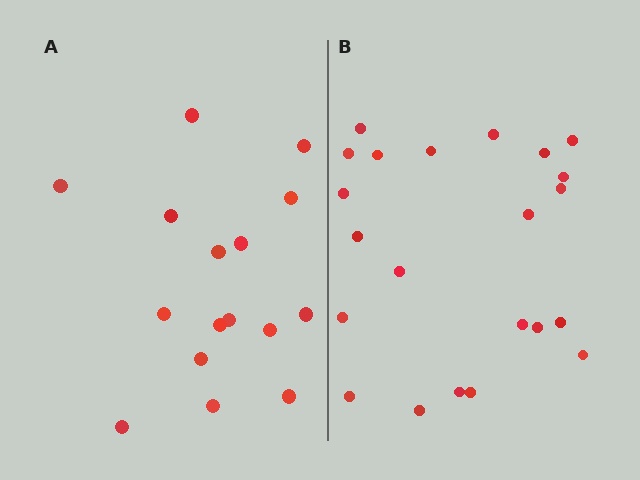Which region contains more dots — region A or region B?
Region B (the right region) has more dots.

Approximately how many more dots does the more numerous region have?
Region B has about 6 more dots than region A.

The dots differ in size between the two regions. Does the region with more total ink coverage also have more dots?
No. Region A has more total ink coverage because its dots are larger, but region B actually contains more individual dots. Total area can be misleading — the number of items is what matters here.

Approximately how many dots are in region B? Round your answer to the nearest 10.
About 20 dots. (The exact count is 22, which rounds to 20.)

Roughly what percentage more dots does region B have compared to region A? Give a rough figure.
About 40% more.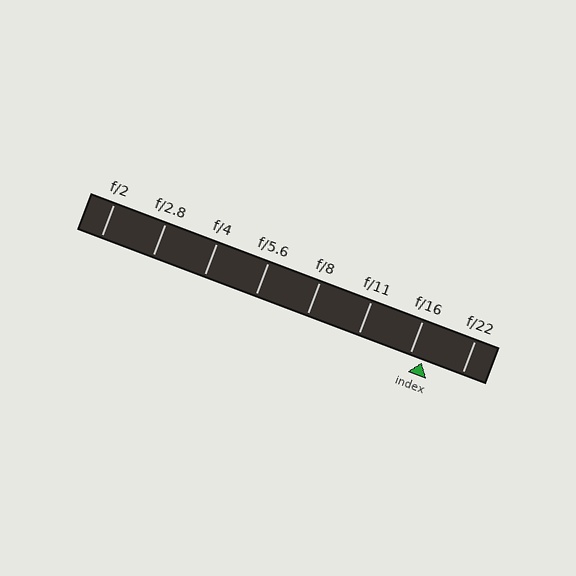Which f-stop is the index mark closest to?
The index mark is closest to f/16.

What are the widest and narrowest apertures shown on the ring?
The widest aperture shown is f/2 and the narrowest is f/22.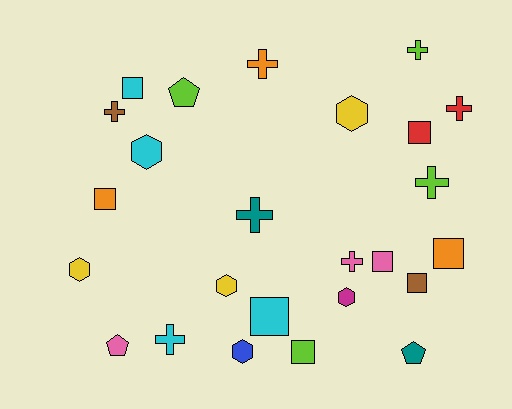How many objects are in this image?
There are 25 objects.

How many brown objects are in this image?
There are 2 brown objects.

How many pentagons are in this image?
There are 3 pentagons.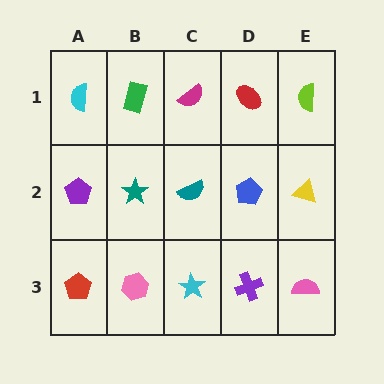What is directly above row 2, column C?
A magenta semicircle.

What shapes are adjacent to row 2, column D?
A red ellipse (row 1, column D), a purple cross (row 3, column D), a teal semicircle (row 2, column C), a yellow triangle (row 2, column E).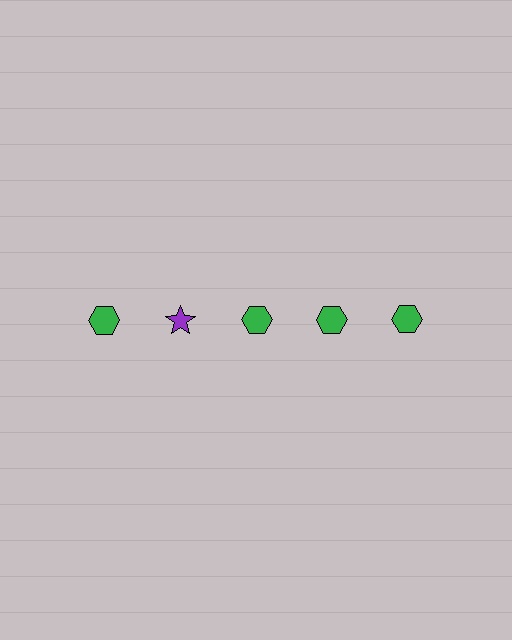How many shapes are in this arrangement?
There are 5 shapes arranged in a grid pattern.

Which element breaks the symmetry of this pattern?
The purple star in the top row, second from left column breaks the symmetry. All other shapes are green hexagons.